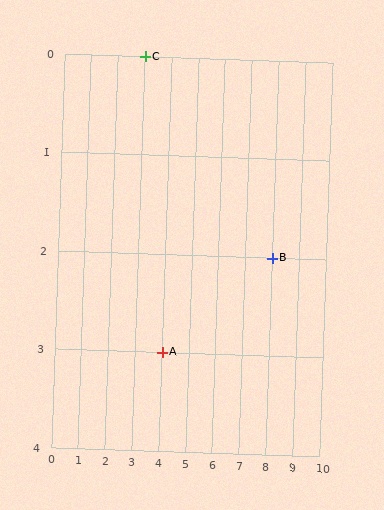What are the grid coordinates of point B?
Point B is at grid coordinates (8, 2).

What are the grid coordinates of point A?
Point A is at grid coordinates (4, 3).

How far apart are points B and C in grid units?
Points B and C are 5 columns and 2 rows apart (about 5.4 grid units diagonally).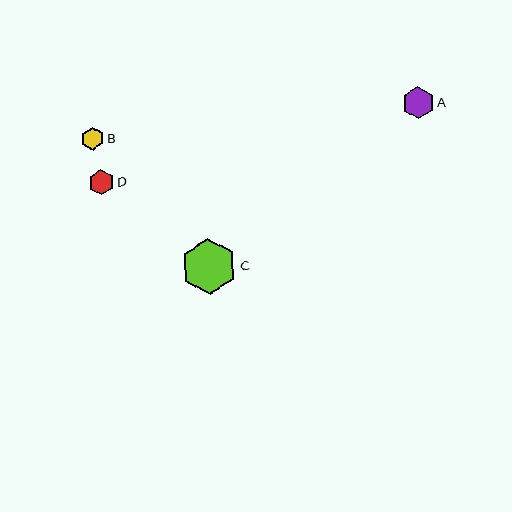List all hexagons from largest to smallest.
From largest to smallest: C, A, D, B.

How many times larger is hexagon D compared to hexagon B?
Hexagon D is approximately 1.1 times the size of hexagon B.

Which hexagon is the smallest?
Hexagon B is the smallest with a size of approximately 23 pixels.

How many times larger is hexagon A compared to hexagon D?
Hexagon A is approximately 1.2 times the size of hexagon D.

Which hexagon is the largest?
Hexagon C is the largest with a size of approximately 56 pixels.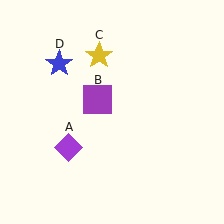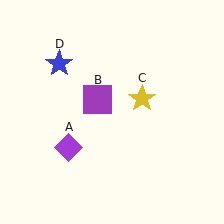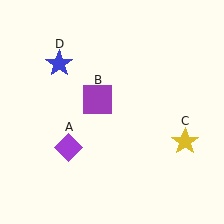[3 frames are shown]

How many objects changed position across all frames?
1 object changed position: yellow star (object C).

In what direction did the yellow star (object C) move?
The yellow star (object C) moved down and to the right.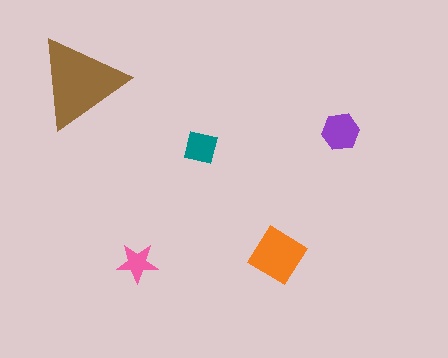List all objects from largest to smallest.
The brown triangle, the orange diamond, the purple hexagon, the teal square, the pink star.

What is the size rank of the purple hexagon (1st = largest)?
3rd.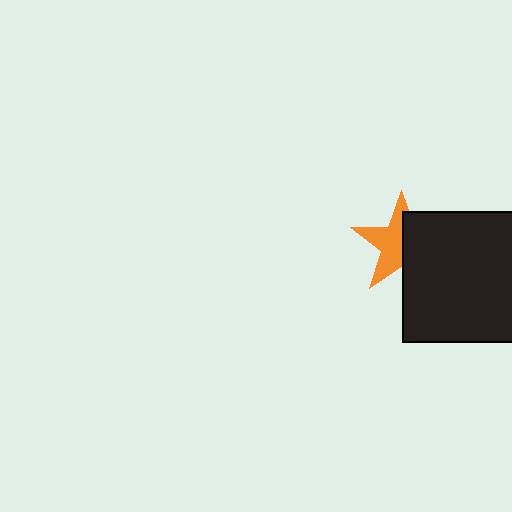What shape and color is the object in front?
The object in front is a black square.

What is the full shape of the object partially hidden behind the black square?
The partially hidden object is an orange star.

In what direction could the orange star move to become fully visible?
The orange star could move left. That would shift it out from behind the black square entirely.